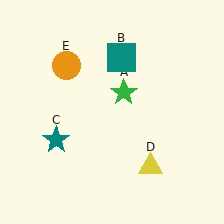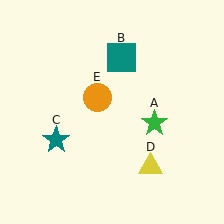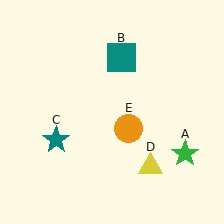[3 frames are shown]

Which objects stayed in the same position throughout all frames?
Teal square (object B) and teal star (object C) and yellow triangle (object D) remained stationary.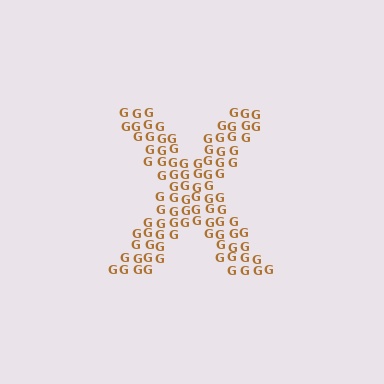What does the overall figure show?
The overall figure shows the letter X.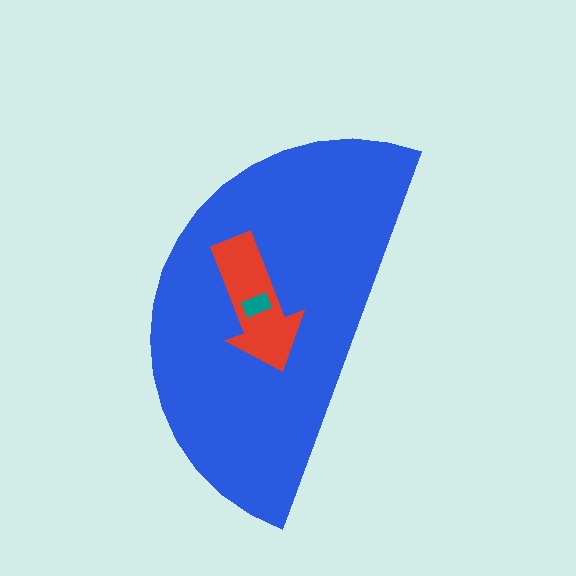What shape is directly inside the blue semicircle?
The red arrow.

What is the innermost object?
The teal rectangle.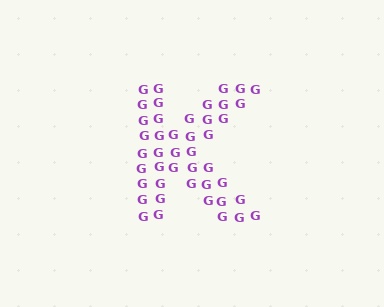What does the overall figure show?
The overall figure shows the letter K.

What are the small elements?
The small elements are letter G's.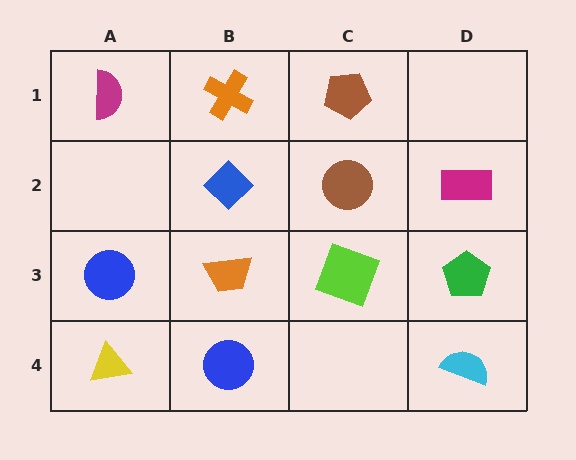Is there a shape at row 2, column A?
No, that cell is empty.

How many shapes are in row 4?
3 shapes.